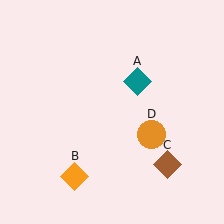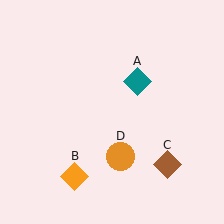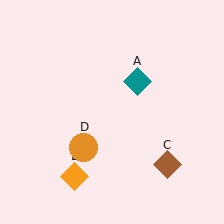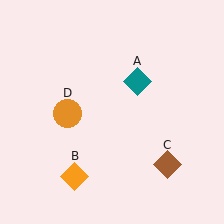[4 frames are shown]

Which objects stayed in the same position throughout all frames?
Teal diamond (object A) and orange diamond (object B) and brown diamond (object C) remained stationary.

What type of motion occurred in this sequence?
The orange circle (object D) rotated clockwise around the center of the scene.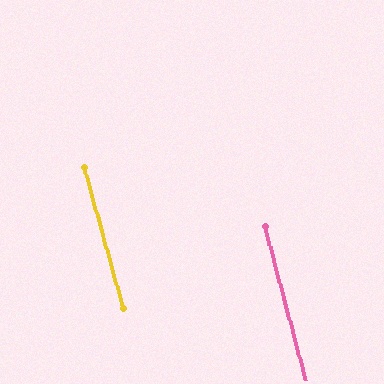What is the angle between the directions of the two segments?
Approximately 1 degree.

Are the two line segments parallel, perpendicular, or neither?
Parallel — their directions differ by only 0.5°.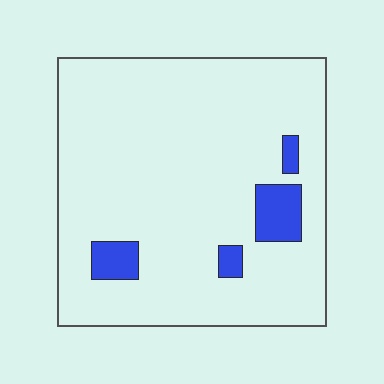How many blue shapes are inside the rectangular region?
4.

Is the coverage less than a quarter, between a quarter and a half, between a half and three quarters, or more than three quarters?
Less than a quarter.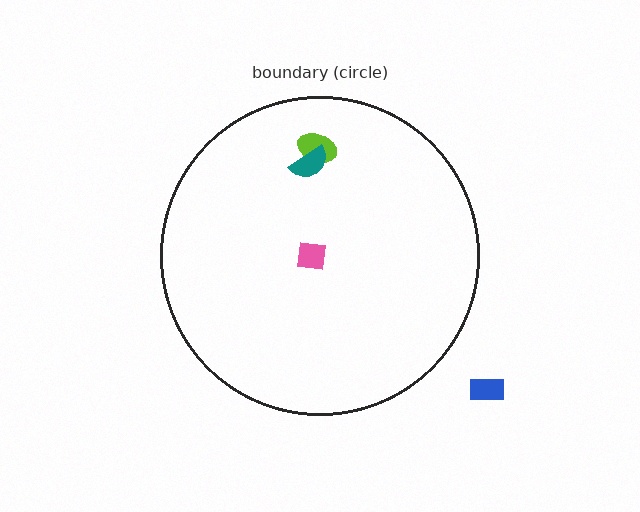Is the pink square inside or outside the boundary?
Inside.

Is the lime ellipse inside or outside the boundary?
Inside.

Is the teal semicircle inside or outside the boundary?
Inside.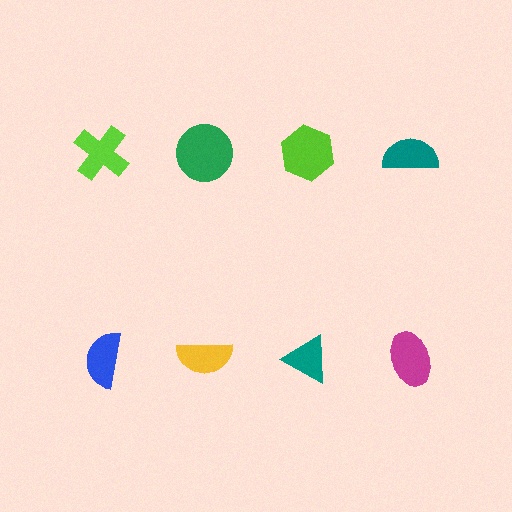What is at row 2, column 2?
A yellow semicircle.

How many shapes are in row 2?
4 shapes.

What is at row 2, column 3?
A teal triangle.